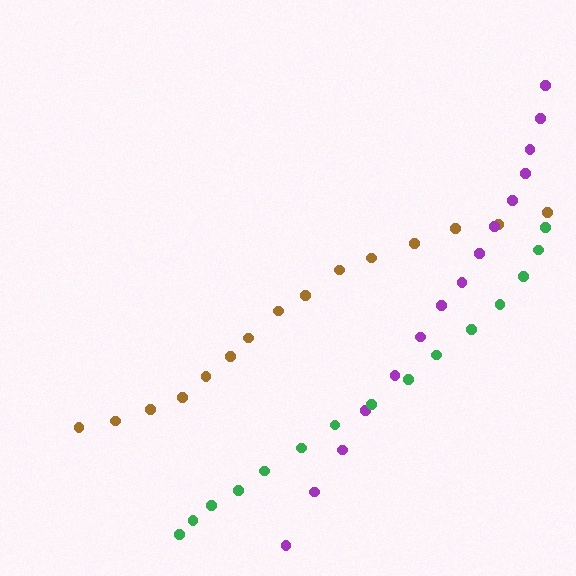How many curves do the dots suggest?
There are 3 distinct paths.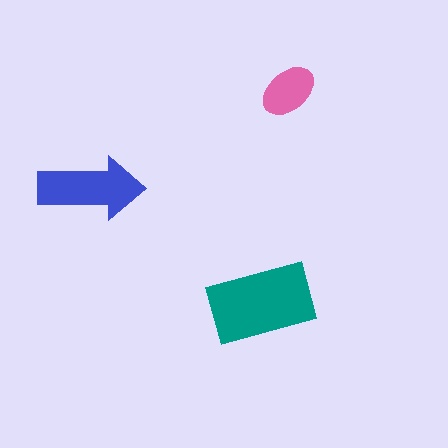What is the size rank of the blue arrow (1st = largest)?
2nd.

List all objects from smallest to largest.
The pink ellipse, the blue arrow, the teal rectangle.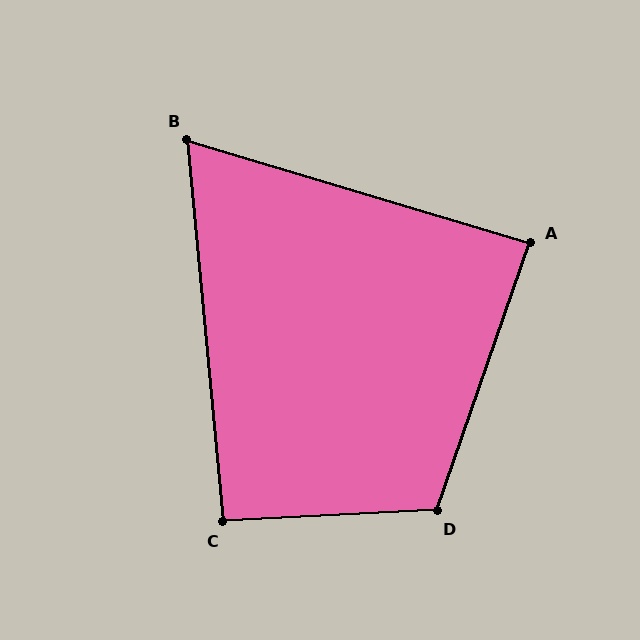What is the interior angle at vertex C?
Approximately 92 degrees (approximately right).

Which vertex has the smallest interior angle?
B, at approximately 68 degrees.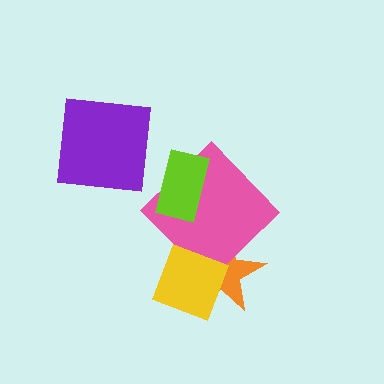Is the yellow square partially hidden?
No, no other shape covers it.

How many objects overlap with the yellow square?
1 object overlaps with the yellow square.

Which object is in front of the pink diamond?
The lime rectangle is in front of the pink diamond.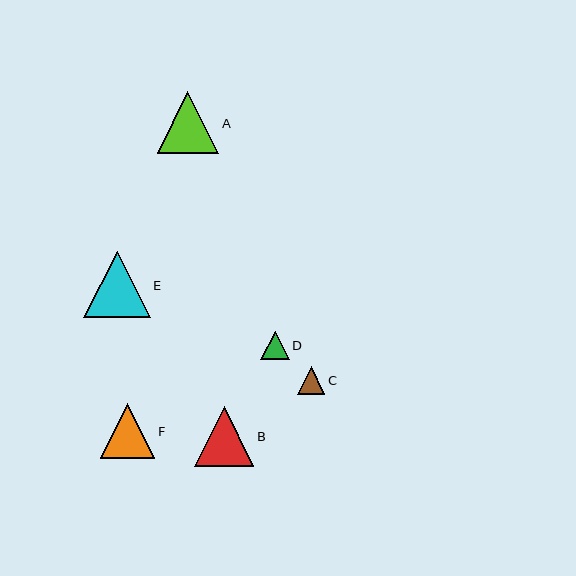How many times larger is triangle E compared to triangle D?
Triangle E is approximately 2.3 times the size of triangle D.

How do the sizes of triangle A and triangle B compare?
Triangle A and triangle B are approximately the same size.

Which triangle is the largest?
Triangle E is the largest with a size of approximately 67 pixels.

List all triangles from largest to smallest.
From largest to smallest: E, A, B, F, D, C.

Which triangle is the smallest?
Triangle C is the smallest with a size of approximately 27 pixels.